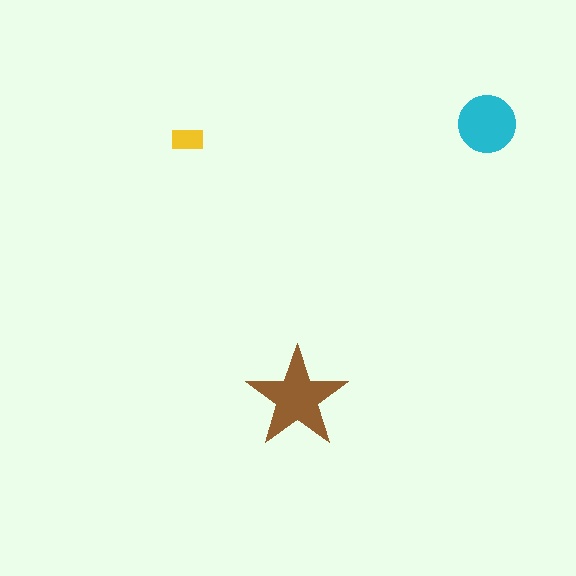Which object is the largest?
The brown star.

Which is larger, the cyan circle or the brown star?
The brown star.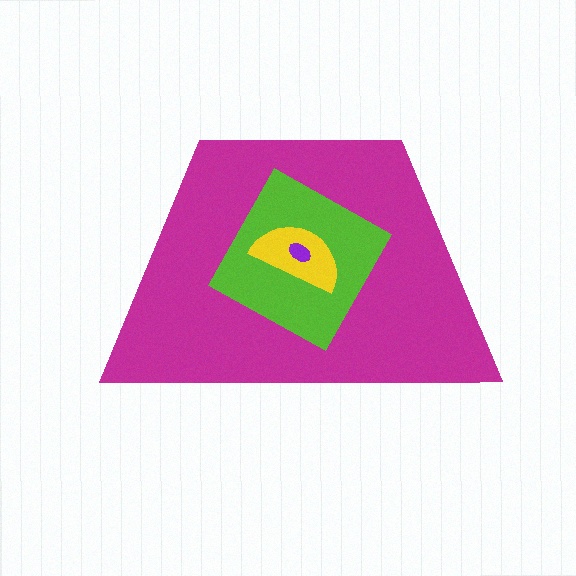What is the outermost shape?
The magenta trapezoid.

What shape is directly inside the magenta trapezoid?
The lime diamond.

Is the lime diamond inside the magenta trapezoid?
Yes.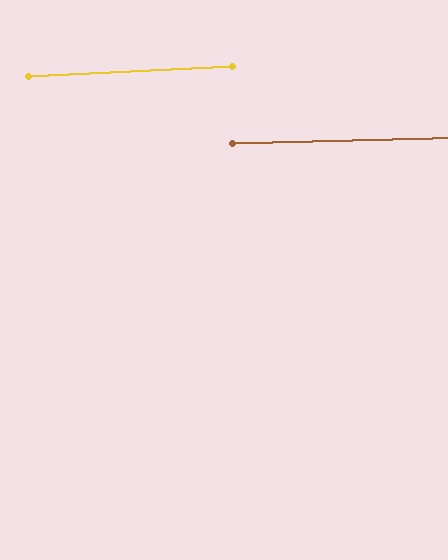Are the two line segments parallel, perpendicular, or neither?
Parallel — their directions differ by only 1.3°.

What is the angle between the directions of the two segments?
Approximately 1 degree.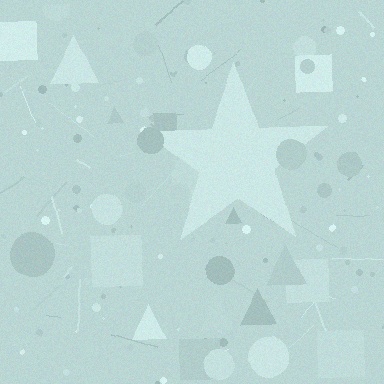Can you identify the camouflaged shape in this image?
The camouflaged shape is a star.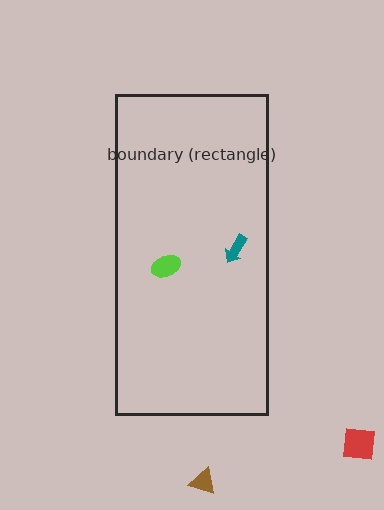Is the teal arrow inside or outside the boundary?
Inside.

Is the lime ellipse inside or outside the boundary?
Inside.